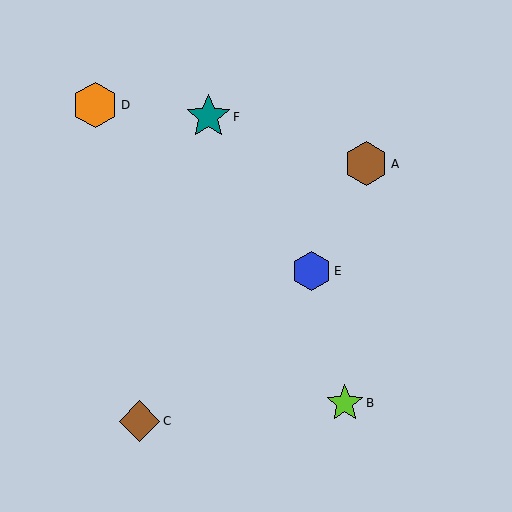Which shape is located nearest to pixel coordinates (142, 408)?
The brown diamond (labeled C) at (140, 421) is nearest to that location.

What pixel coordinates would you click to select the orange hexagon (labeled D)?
Click at (95, 105) to select the orange hexagon D.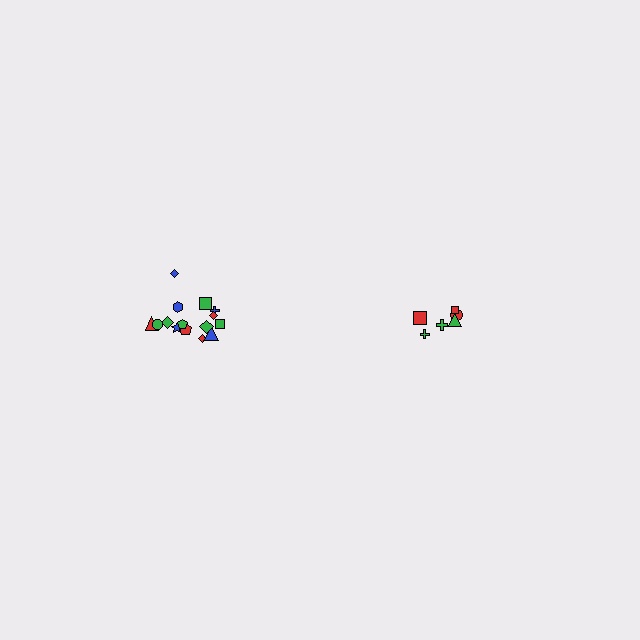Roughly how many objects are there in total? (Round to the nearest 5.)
Roughly 20 objects in total.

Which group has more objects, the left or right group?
The left group.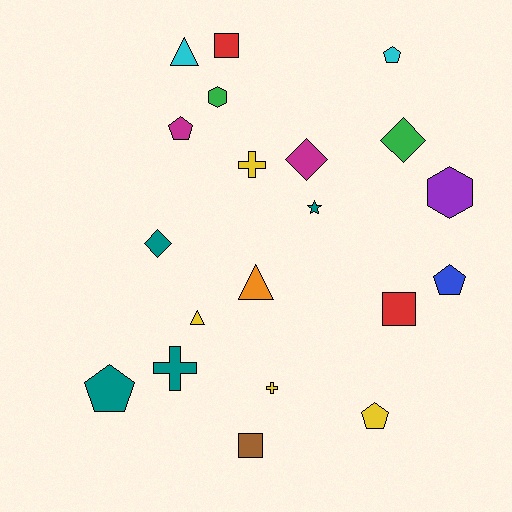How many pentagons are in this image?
There are 5 pentagons.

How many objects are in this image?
There are 20 objects.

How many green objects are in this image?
There are 2 green objects.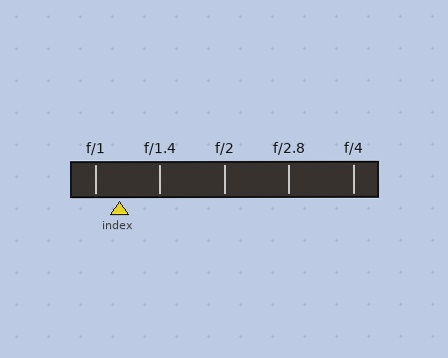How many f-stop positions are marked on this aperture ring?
There are 5 f-stop positions marked.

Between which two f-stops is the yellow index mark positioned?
The index mark is between f/1 and f/1.4.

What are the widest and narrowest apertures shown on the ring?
The widest aperture shown is f/1 and the narrowest is f/4.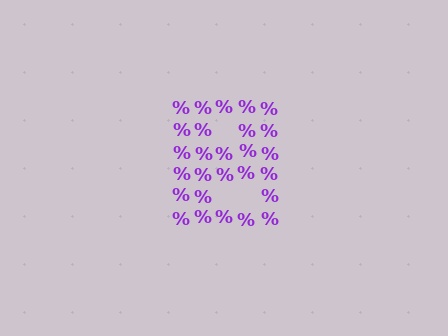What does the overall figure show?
The overall figure shows the letter B.